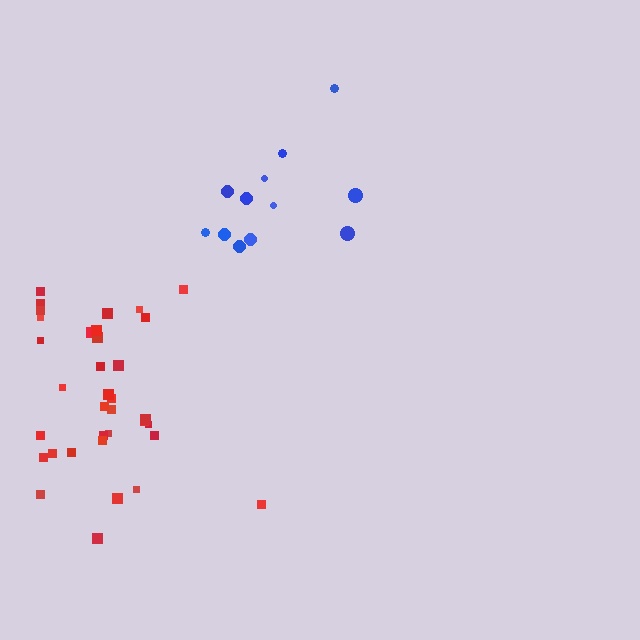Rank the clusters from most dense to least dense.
red, blue.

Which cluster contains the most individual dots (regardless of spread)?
Red (35).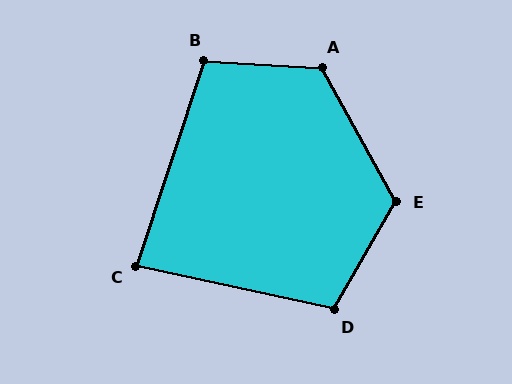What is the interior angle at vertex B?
Approximately 105 degrees (obtuse).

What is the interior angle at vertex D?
Approximately 108 degrees (obtuse).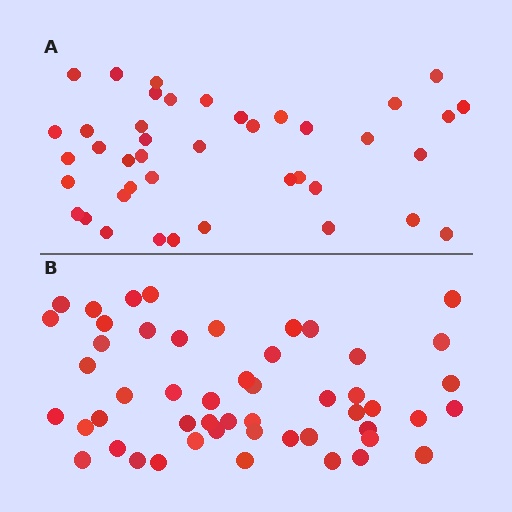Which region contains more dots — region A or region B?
Region B (the bottom region) has more dots.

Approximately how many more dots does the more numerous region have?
Region B has roughly 10 or so more dots than region A.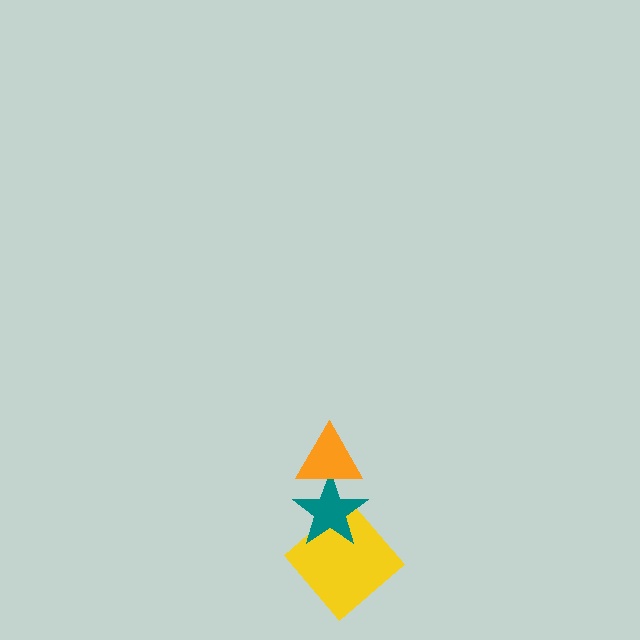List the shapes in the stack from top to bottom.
From top to bottom: the orange triangle, the teal star, the yellow diamond.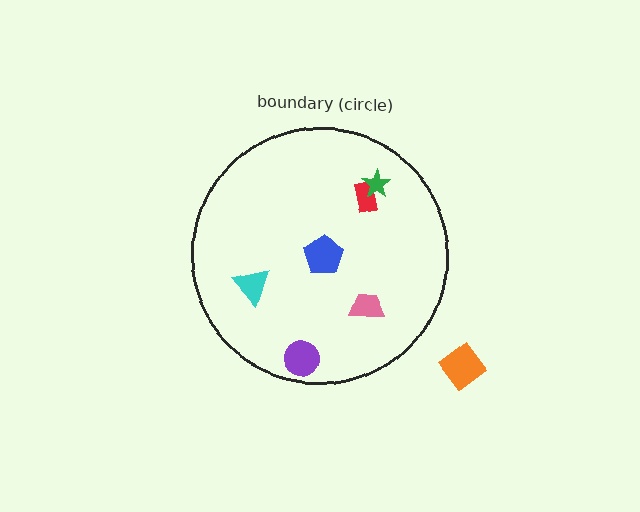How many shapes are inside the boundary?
6 inside, 1 outside.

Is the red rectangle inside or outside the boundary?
Inside.